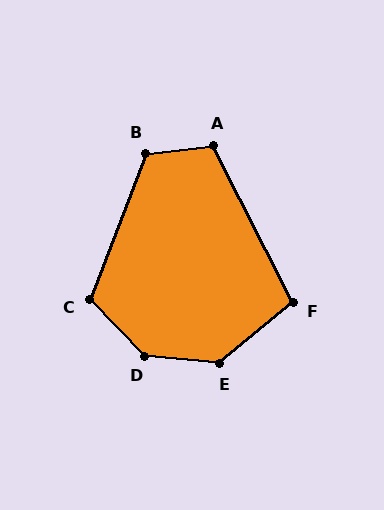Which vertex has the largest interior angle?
D, at approximately 140 degrees.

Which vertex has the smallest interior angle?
F, at approximately 103 degrees.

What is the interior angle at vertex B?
Approximately 118 degrees (obtuse).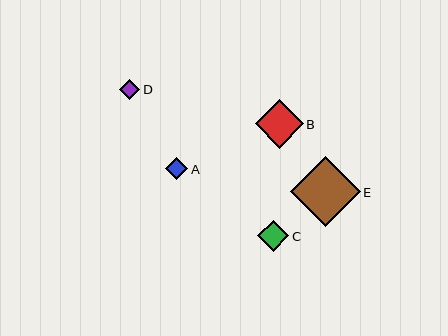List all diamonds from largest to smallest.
From largest to smallest: E, B, C, A, D.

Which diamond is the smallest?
Diamond D is the smallest with a size of approximately 20 pixels.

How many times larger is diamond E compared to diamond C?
Diamond E is approximately 2.3 times the size of diamond C.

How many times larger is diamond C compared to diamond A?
Diamond C is approximately 1.4 times the size of diamond A.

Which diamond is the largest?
Diamond E is the largest with a size of approximately 69 pixels.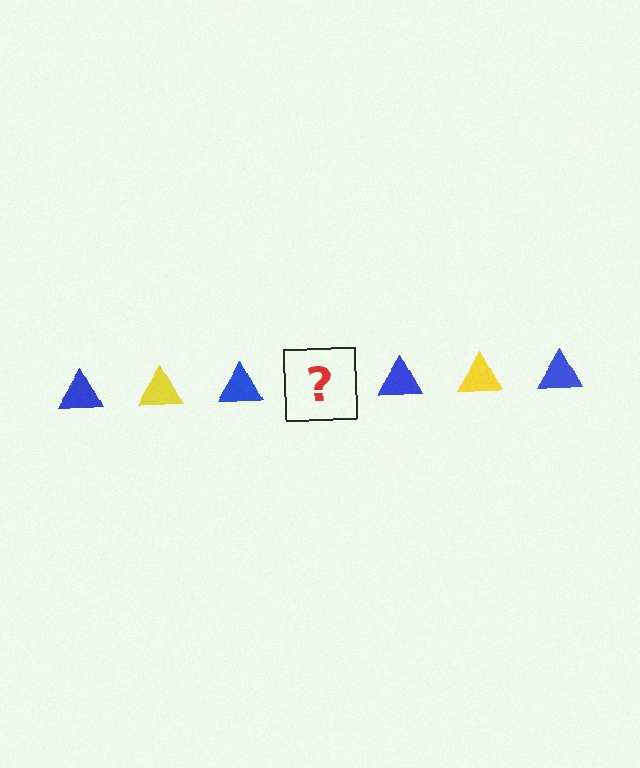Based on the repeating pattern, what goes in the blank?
The blank should be a yellow triangle.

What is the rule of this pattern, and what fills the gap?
The rule is that the pattern cycles through blue, yellow triangles. The gap should be filled with a yellow triangle.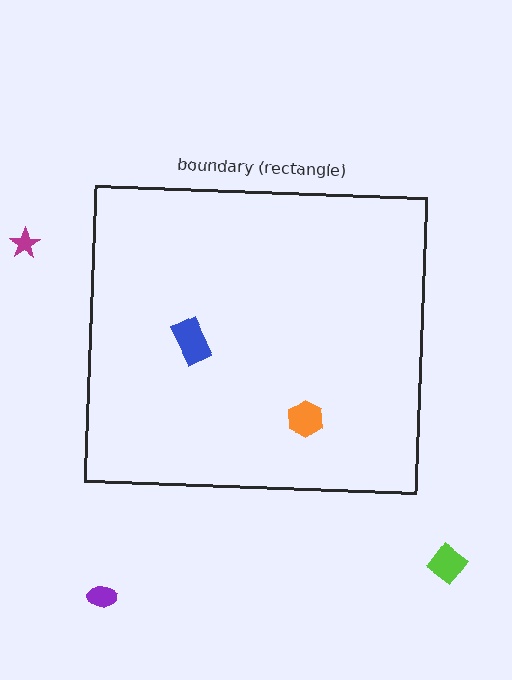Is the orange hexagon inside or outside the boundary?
Inside.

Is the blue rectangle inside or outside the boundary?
Inside.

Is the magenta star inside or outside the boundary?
Outside.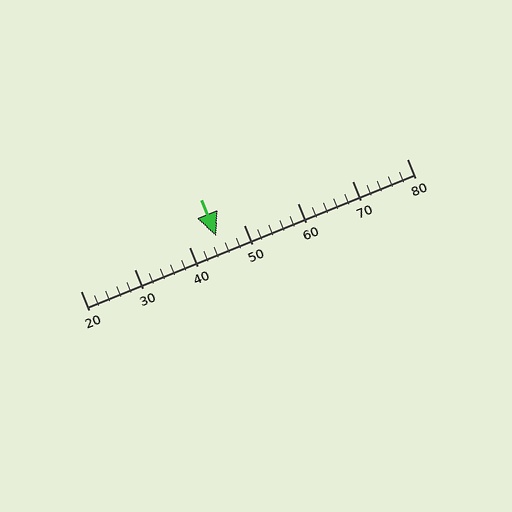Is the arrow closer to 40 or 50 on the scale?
The arrow is closer to 40.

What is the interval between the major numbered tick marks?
The major tick marks are spaced 10 units apart.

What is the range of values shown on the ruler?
The ruler shows values from 20 to 80.